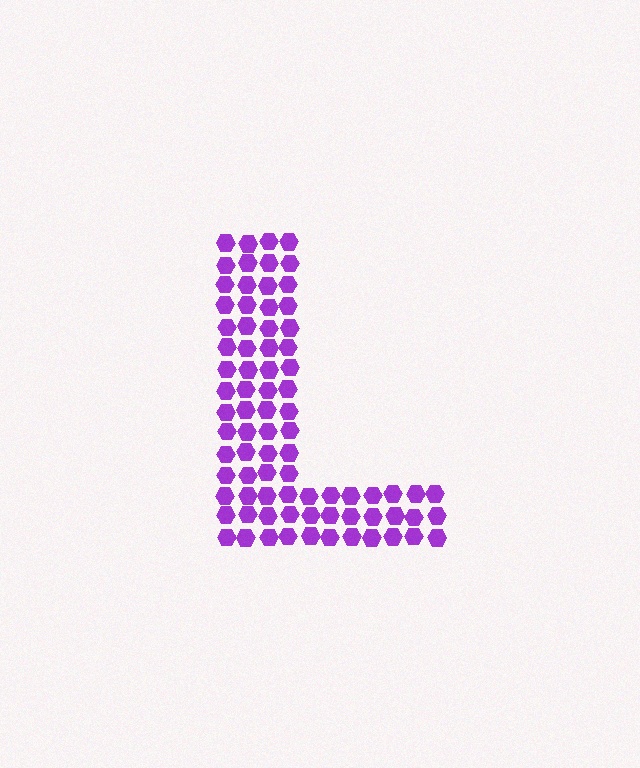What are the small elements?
The small elements are hexagons.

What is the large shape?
The large shape is the letter L.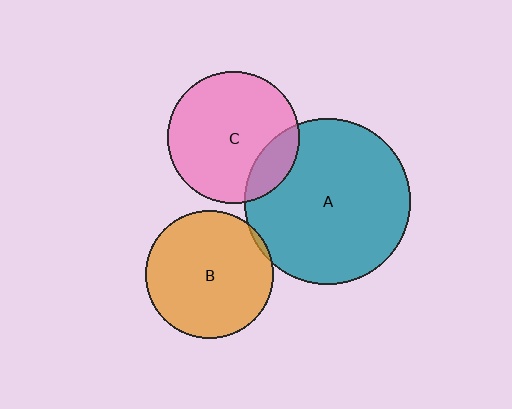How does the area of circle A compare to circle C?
Approximately 1.6 times.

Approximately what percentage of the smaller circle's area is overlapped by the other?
Approximately 15%.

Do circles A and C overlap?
Yes.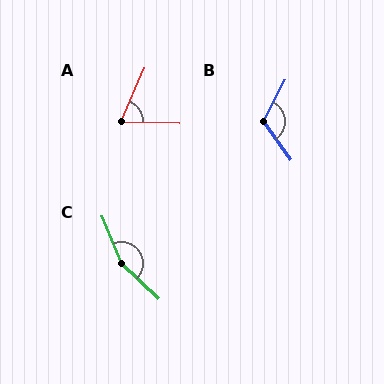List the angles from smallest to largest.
A (67°), B (116°), C (156°).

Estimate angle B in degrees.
Approximately 116 degrees.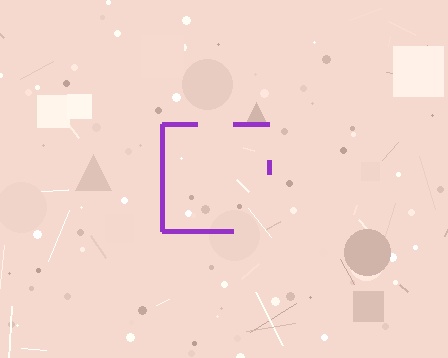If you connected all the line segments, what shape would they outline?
They would outline a square.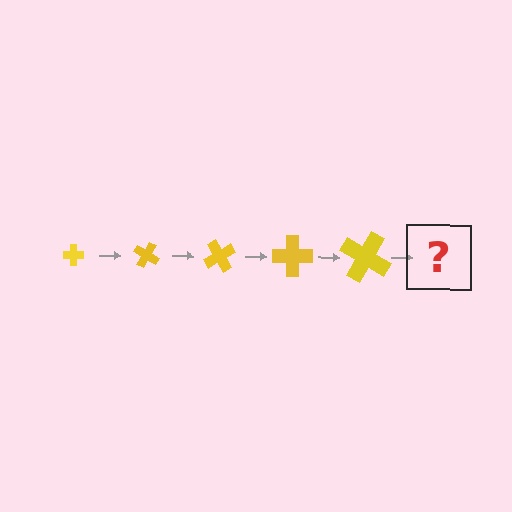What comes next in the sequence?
The next element should be a cross, larger than the previous one and rotated 150 degrees from the start.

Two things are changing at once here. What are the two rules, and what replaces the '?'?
The two rules are that the cross grows larger each step and it rotates 30 degrees each step. The '?' should be a cross, larger than the previous one and rotated 150 degrees from the start.